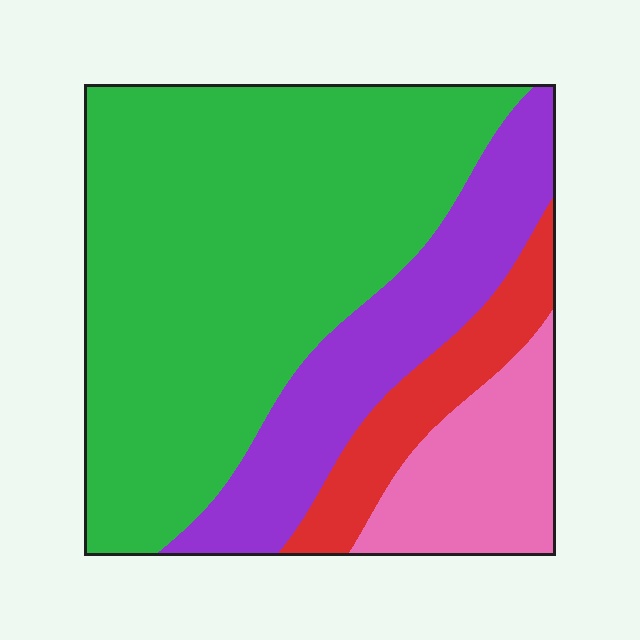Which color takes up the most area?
Green, at roughly 55%.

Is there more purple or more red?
Purple.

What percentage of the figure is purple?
Purple covers around 20% of the figure.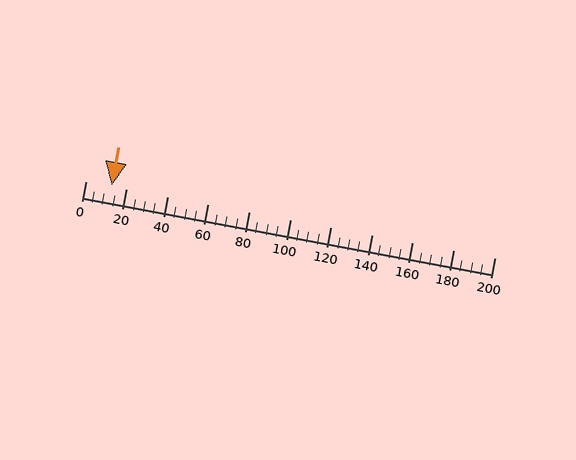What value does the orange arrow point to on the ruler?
The orange arrow points to approximately 13.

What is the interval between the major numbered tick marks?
The major tick marks are spaced 20 units apart.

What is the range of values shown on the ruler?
The ruler shows values from 0 to 200.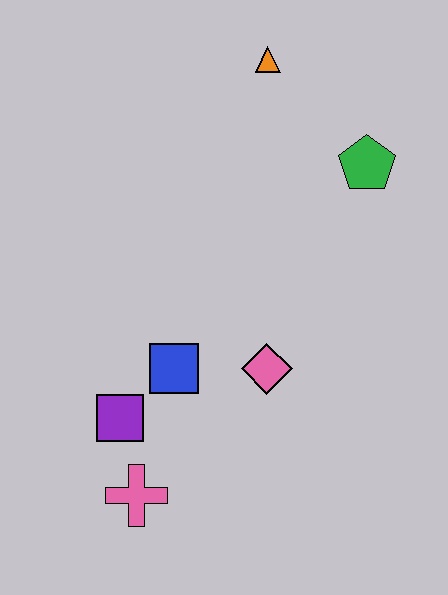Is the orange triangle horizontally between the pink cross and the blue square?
No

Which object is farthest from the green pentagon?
The pink cross is farthest from the green pentagon.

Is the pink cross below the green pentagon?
Yes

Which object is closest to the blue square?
The purple square is closest to the blue square.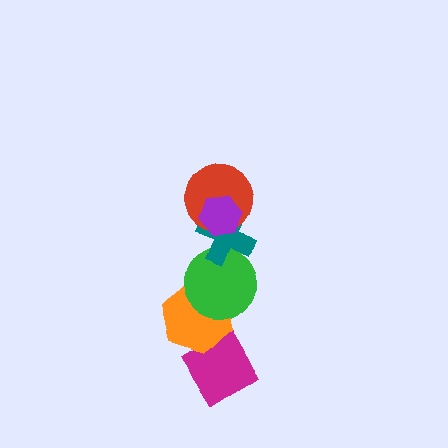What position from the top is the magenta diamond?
The magenta diamond is 6th from the top.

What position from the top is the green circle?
The green circle is 4th from the top.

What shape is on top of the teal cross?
The red circle is on top of the teal cross.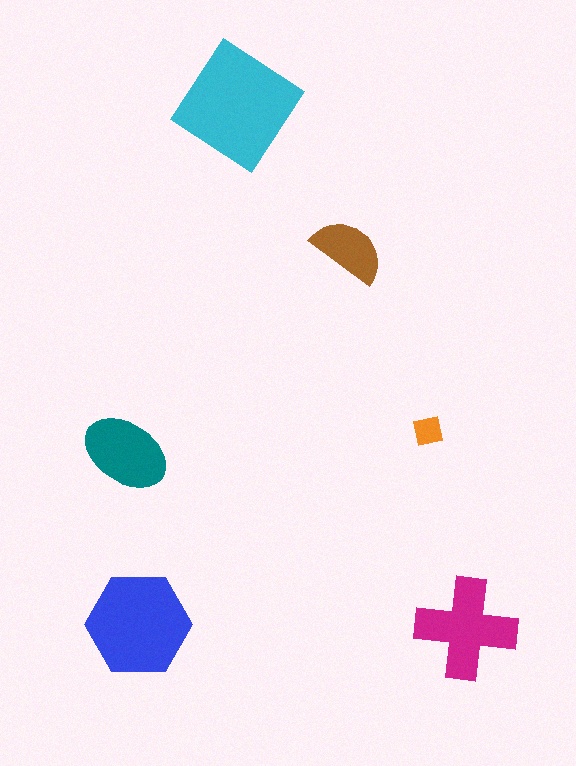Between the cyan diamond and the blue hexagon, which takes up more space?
The cyan diamond.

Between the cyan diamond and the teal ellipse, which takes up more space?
The cyan diamond.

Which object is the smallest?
The orange square.